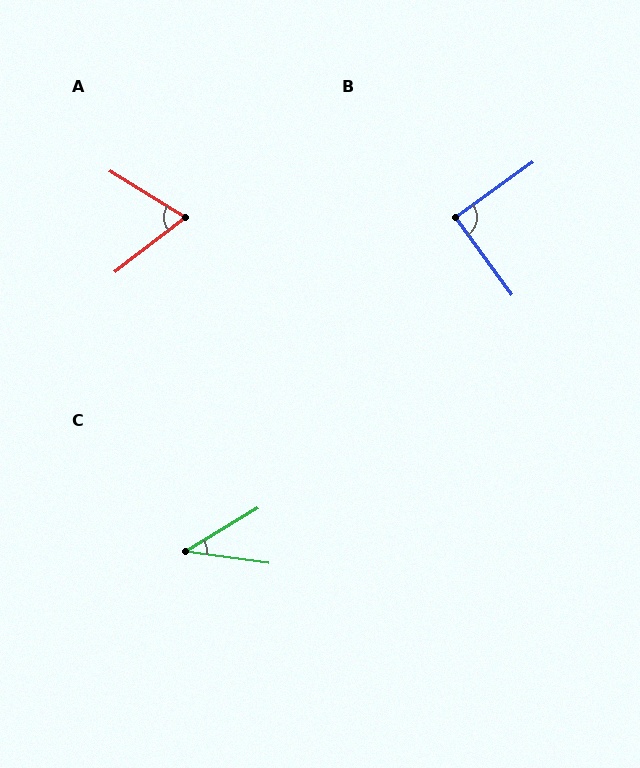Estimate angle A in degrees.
Approximately 69 degrees.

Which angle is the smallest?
C, at approximately 39 degrees.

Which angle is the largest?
B, at approximately 90 degrees.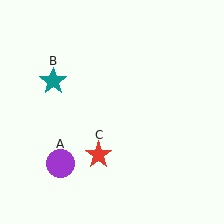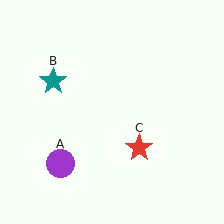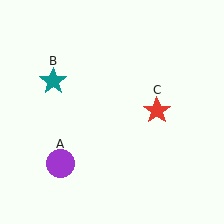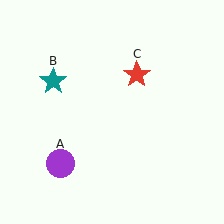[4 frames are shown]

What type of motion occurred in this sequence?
The red star (object C) rotated counterclockwise around the center of the scene.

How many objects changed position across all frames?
1 object changed position: red star (object C).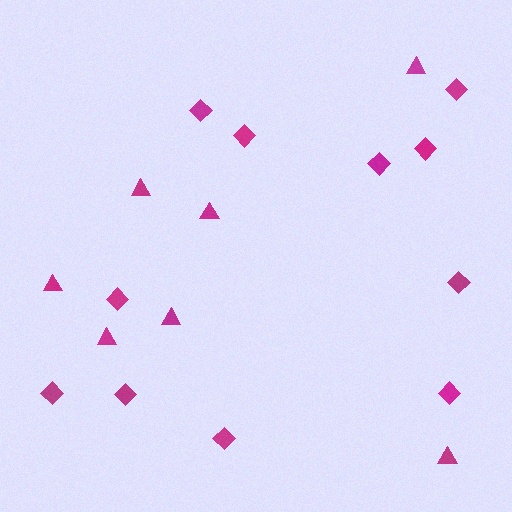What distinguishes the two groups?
There are 2 groups: one group of triangles (7) and one group of diamonds (11).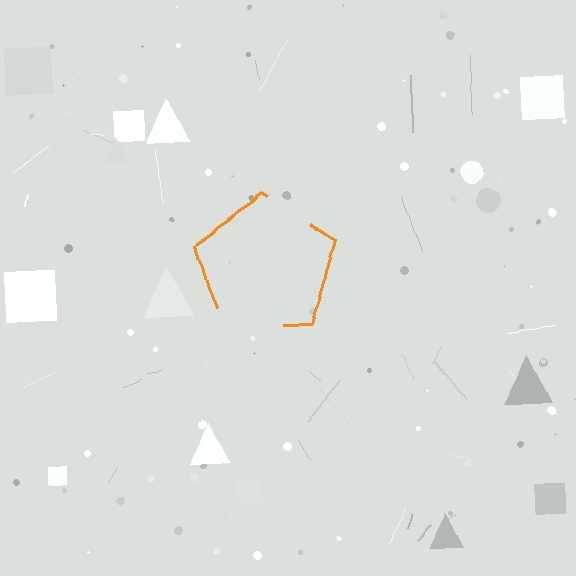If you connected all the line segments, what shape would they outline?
They would outline a pentagon.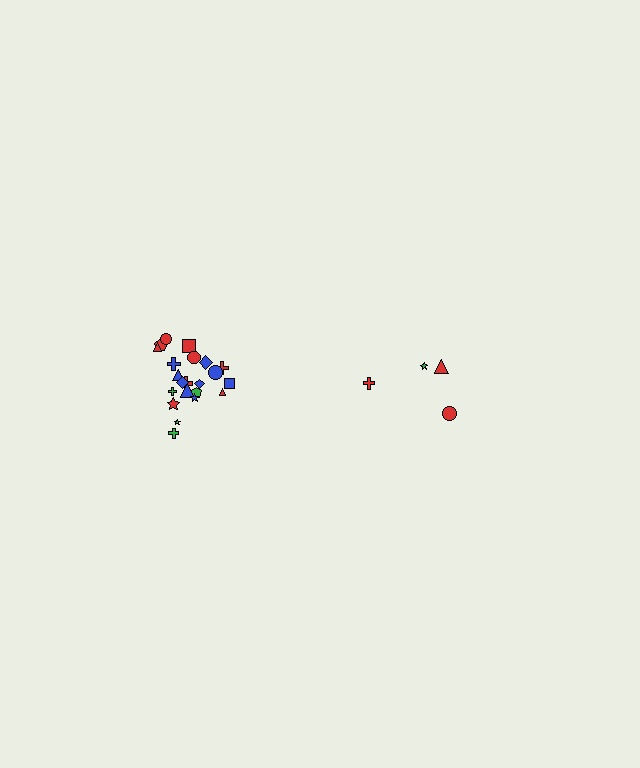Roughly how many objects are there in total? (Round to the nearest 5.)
Roughly 25 objects in total.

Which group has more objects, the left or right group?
The left group.